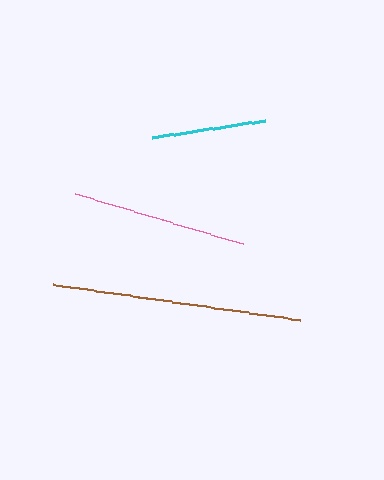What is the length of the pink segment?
The pink segment is approximately 174 pixels long.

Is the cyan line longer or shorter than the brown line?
The brown line is longer than the cyan line.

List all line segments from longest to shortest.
From longest to shortest: brown, pink, cyan.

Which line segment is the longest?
The brown line is the longest at approximately 249 pixels.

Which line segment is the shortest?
The cyan line is the shortest at approximately 115 pixels.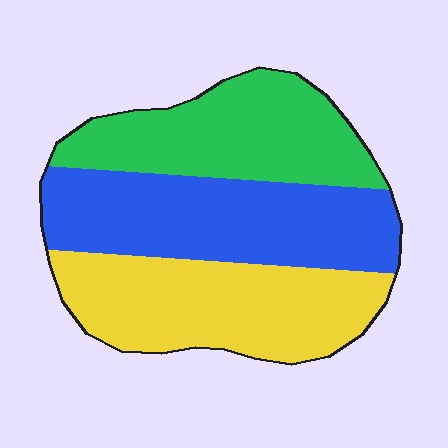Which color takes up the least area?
Green, at roughly 30%.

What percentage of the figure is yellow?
Yellow covers 34% of the figure.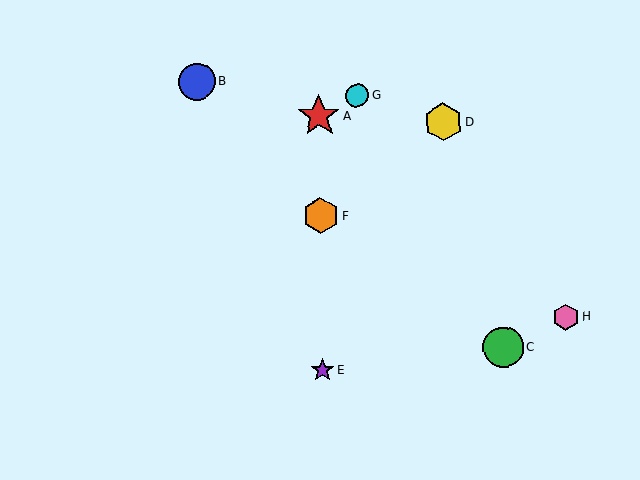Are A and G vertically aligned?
No, A is at x≈319 and G is at x≈357.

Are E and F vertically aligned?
Yes, both are at x≈322.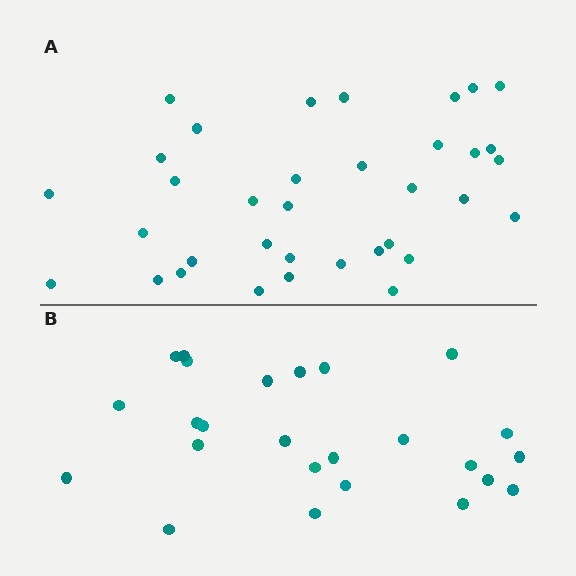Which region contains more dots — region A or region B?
Region A (the top region) has more dots.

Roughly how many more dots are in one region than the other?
Region A has roughly 10 or so more dots than region B.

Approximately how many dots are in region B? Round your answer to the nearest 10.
About 20 dots. (The exact count is 25, which rounds to 20.)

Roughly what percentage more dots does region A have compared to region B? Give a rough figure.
About 40% more.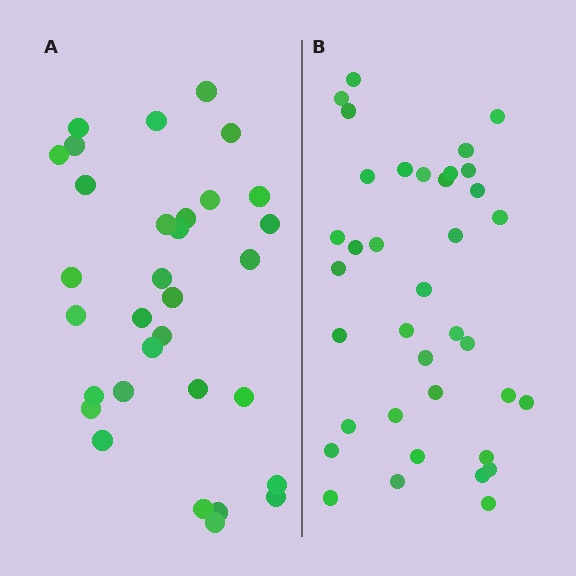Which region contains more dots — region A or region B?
Region B (the right region) has more dots.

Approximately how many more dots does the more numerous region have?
Region B has about 5 more dots than region A.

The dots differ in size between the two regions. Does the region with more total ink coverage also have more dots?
No. Region A has more total ink coverage because its dots are larger, but region B actually contains more individual dots. Total area can be misleading — the number of items is what matters here.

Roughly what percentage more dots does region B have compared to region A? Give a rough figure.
About 15% more.